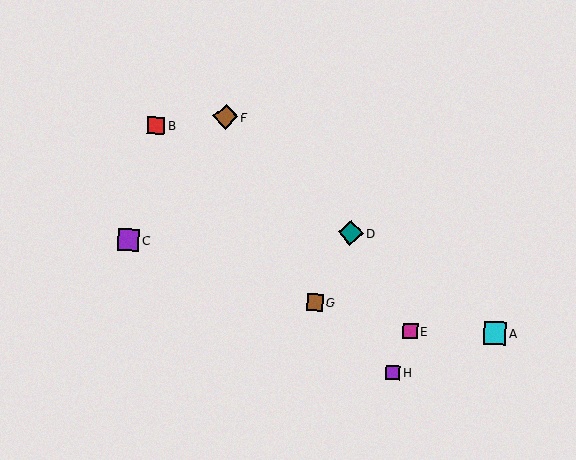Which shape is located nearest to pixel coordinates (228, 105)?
The brown diamond (labeled F) at (225, 117) is nearest to that location.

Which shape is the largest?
The brown diamond (labeled F) is the largest.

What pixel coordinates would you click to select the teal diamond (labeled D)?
Click at (351, 233) to select the teal diamond D.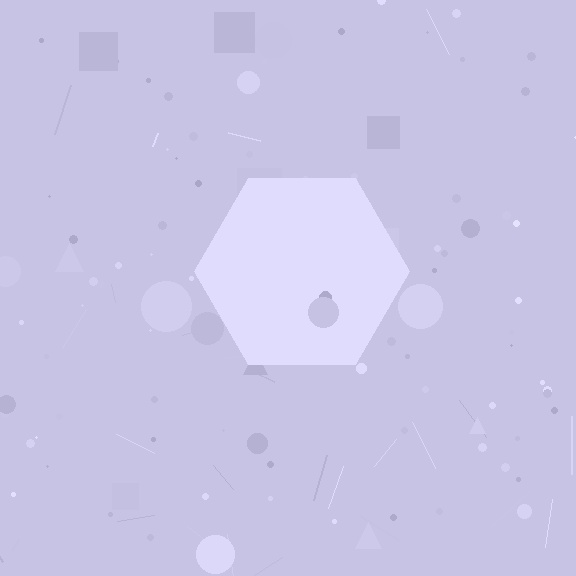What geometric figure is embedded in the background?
A hexagon is embedded in the background.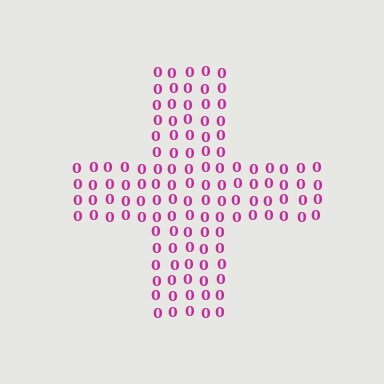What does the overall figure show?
The overall figure shows a cross.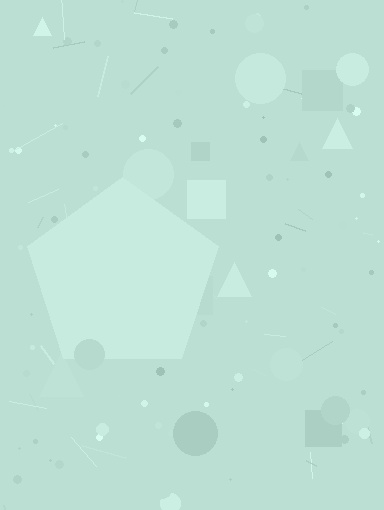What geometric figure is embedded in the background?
A pentagon is embedded in the background.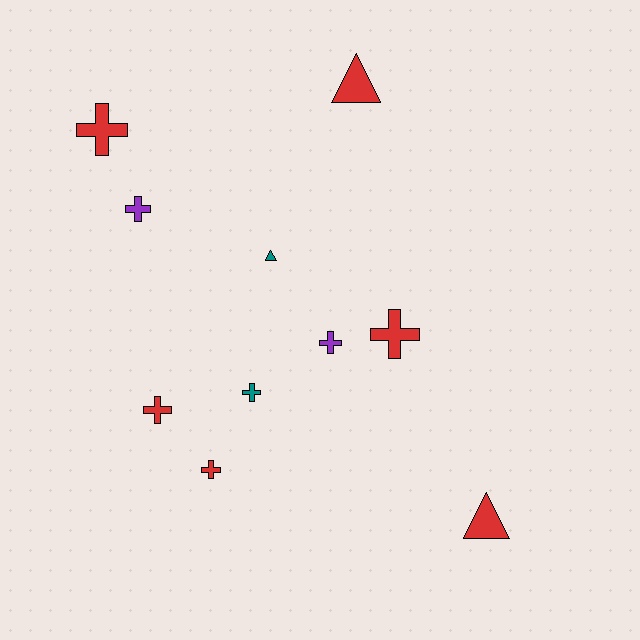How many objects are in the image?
There are 10 objects.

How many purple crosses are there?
There are 2 purple crosses.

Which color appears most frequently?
Red, with 6 objects.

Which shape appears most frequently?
Cross, with 7 objects.